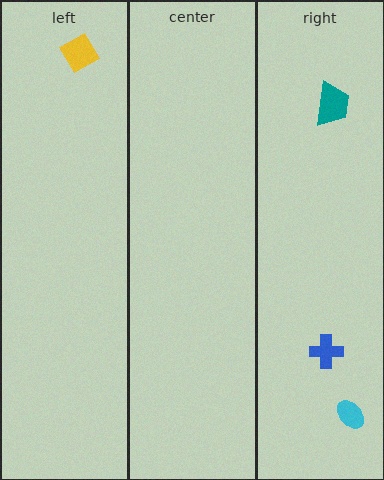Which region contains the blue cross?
The right region.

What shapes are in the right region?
The cyan ellipse, the teal trapezoid, the blue cross.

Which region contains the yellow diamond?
The left region.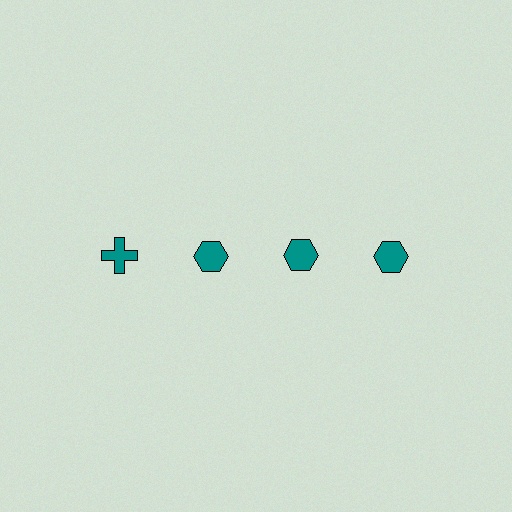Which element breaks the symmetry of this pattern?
The teal cross in the top row, leftmost column breaks the symmetry. All other shapes are teal hexagons.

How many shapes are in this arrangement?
There are 4 shapes arranged in a grid pattern.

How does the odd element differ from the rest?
It has a different shape: cross instead of hexagon.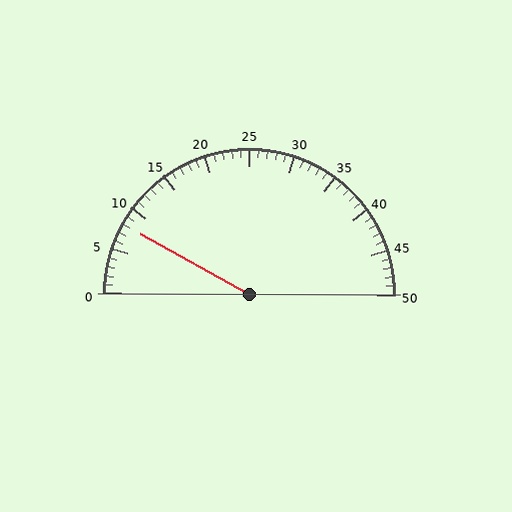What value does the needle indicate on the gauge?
The needle indicates approximately 8.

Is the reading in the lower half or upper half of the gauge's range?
The reading is in the lower half of the range (0 to 50).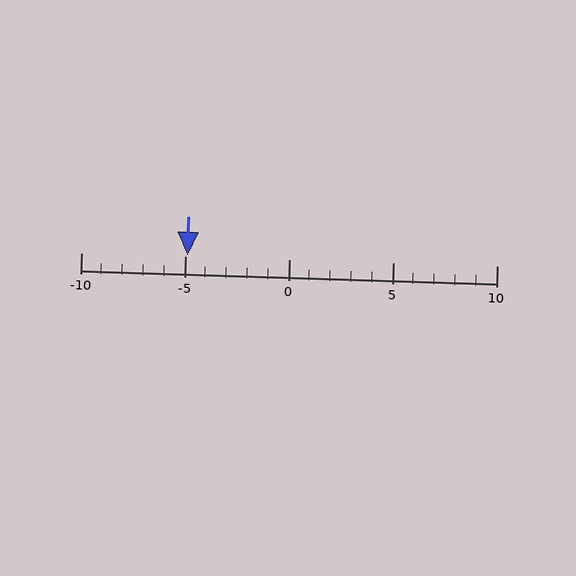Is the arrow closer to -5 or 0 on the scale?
The arrow is closer to -5.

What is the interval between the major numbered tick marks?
The major tick marks are spaced 5 units apart.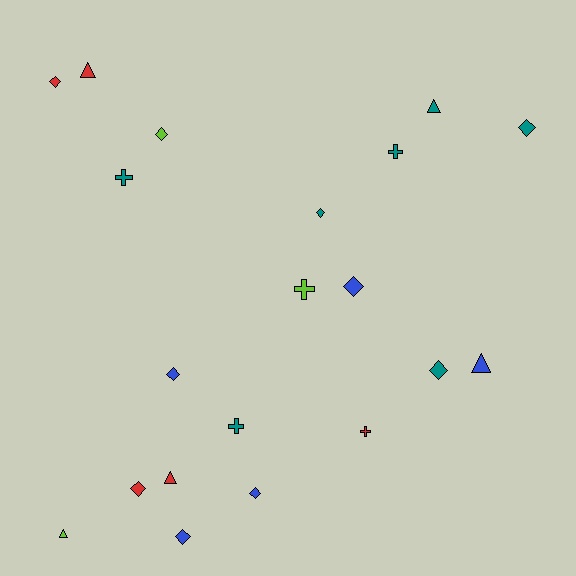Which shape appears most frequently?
Diamond, with 10 objects.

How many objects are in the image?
There are 20 objects.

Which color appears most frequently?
Teal, with 7 objects.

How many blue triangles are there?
There is 1 blue triangle.